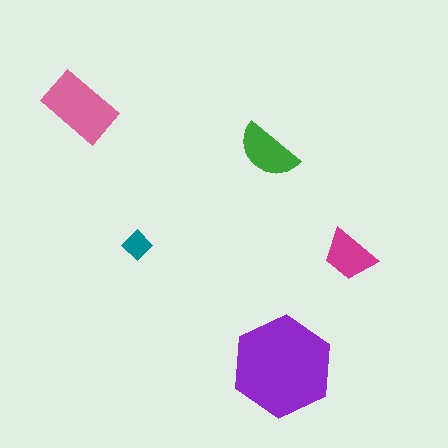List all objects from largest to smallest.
The purple hexagon, the pink rectangle, the green semicircle, the magenta trapezoid, the teal diamond.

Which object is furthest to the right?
The magenta trapezoid is rightmost.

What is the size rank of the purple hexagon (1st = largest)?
1st.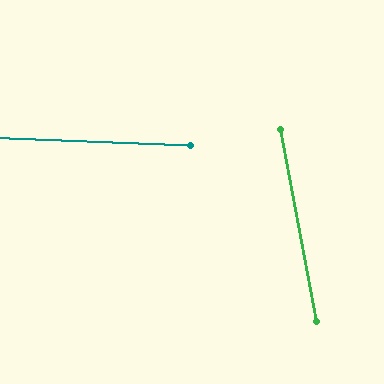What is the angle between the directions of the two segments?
Approximately 77 degrees.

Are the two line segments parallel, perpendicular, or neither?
Neither parallel nor perpendicular — they differ by about 77°.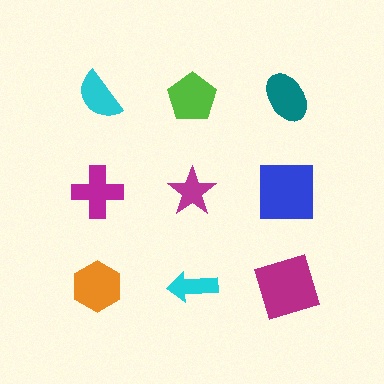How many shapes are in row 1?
3 shapes.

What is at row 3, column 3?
A magenta square.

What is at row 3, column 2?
A cyan arrow.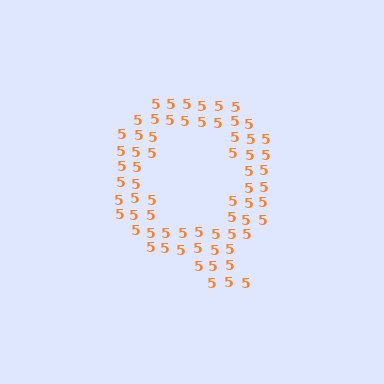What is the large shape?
The large shape is the letter Q.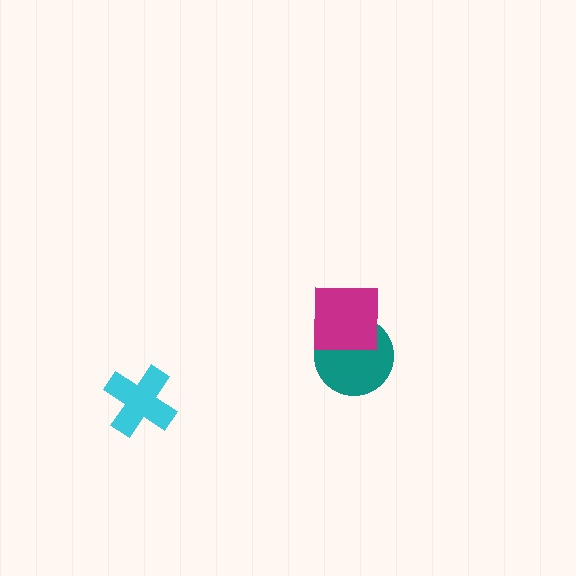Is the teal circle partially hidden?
Yes, it is partially covered by another shape.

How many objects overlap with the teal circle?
1 object overlaps with the teal circle.